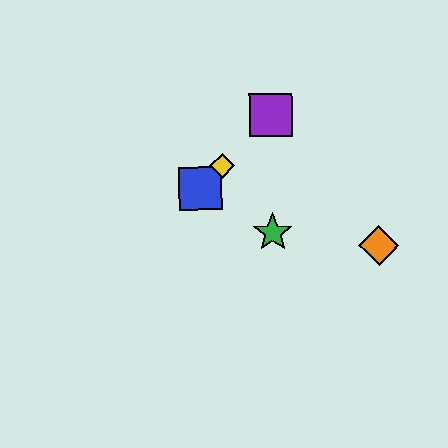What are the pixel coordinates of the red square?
The red square is at (262, 125).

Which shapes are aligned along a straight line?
The red square, the blue square, the yellow diamond, the purple square are aligned along a straight line.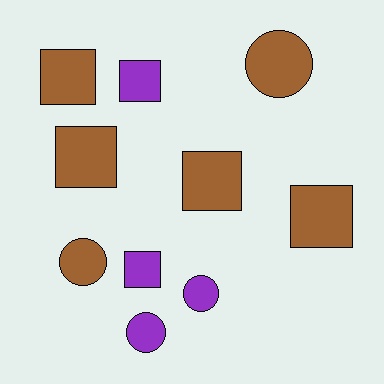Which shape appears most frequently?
Square, with 6 objects.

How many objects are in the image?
There are 10 objects.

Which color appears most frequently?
Brown, with 6 objects.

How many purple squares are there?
There are 2 purple squares.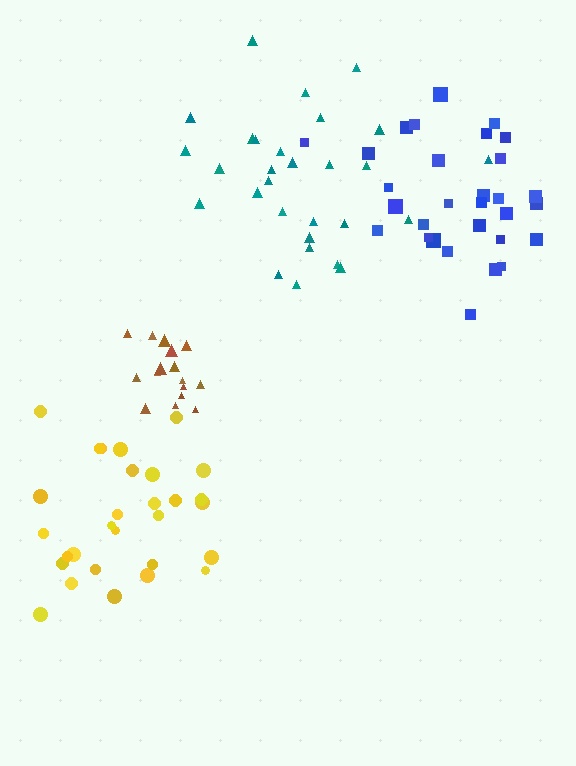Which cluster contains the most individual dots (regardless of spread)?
Blue (30).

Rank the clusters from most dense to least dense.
brown, blue, teal, yellow.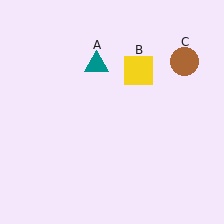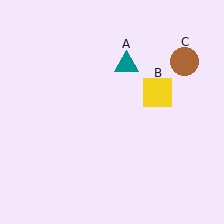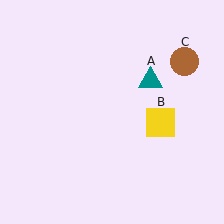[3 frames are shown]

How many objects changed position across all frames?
2 objects changed position: teal triangle (object A), yellow square (object B).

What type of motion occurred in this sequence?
The teal triangle (object A), yellow square (object B) rotated clockwise around the center of the scene.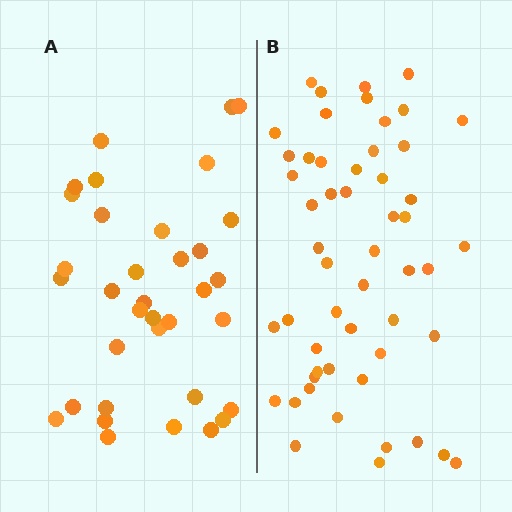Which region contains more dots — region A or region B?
Region B (the right region) has more dots.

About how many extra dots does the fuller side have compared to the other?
Region B has approximately 20 more dots than region A.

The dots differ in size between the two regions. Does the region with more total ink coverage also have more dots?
No. Region A has more total ink coverage because its dots are larger, but region B actually contains more individual dots. Total area can be misleading — the number of items is what matters here.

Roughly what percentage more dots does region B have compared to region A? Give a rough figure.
About 50% more.